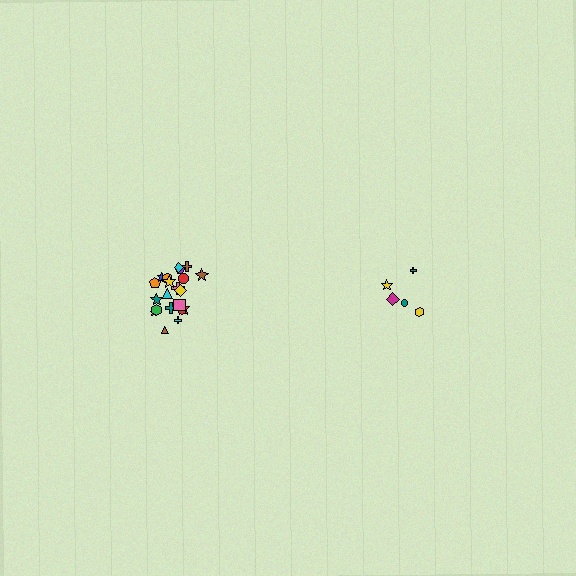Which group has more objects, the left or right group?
The left group.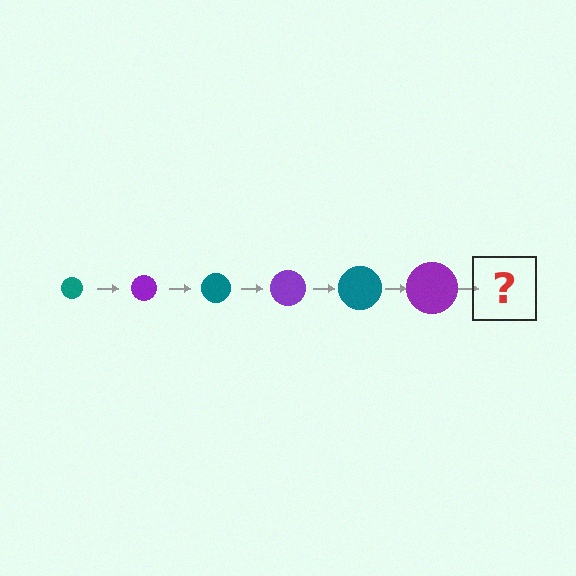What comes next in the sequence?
The next element should be a teal circle, larger than the previous one.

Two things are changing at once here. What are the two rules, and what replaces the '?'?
The two rules are that the circle grows larger each step and the color cycles through teal and purple. The '?' should be a teal circle, larger than the previous one.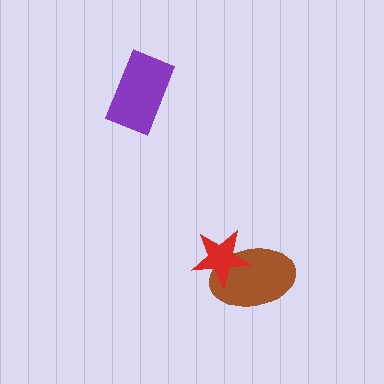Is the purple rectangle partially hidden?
No, no other shape covers it.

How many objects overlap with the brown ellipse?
1 object overlaps with the brown ellipse.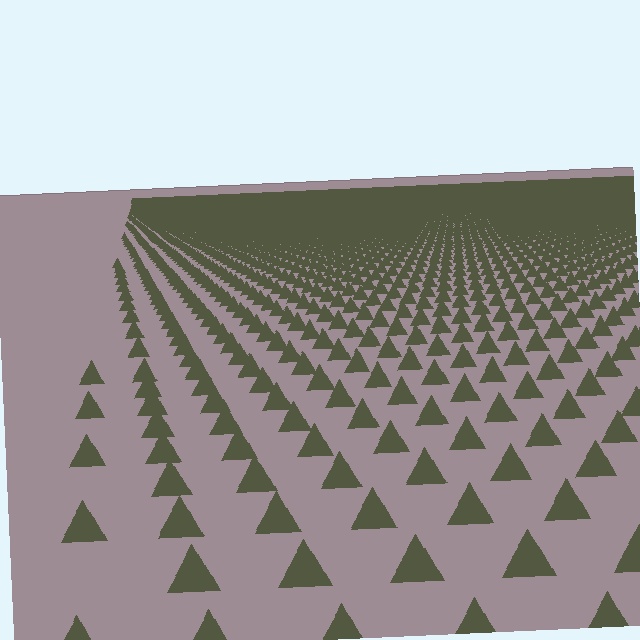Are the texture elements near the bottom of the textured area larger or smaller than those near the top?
Larger. Near the bottom, elements are closer to the viewer and appear at a bigger on-screen size.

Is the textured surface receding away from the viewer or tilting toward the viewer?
The surface is receding away from the viewer. Texture elements get smaller and denser toward the top.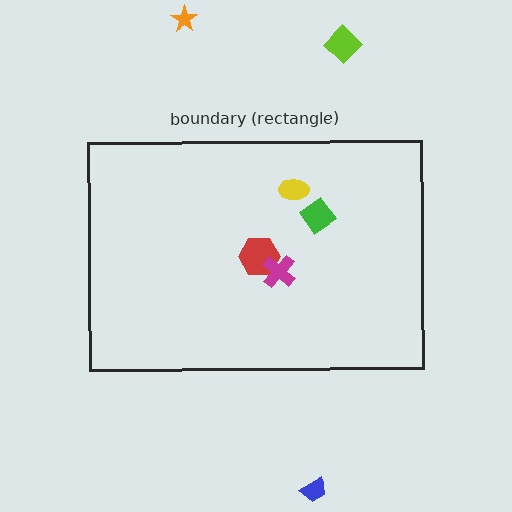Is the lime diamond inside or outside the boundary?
Outside.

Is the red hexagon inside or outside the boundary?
Inside.